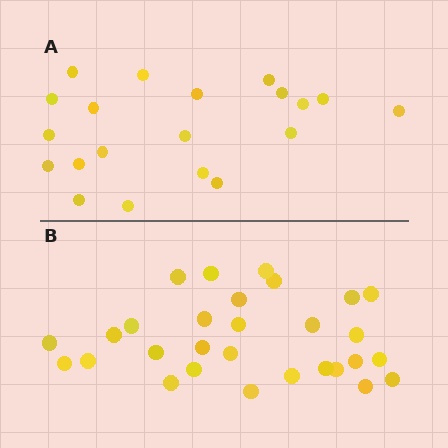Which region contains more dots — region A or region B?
Region B (the bottom region) has more dots.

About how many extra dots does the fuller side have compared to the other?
Region B has roughly 8 or so more dots than region A.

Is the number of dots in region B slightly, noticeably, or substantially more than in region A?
Region B has substantially more. The ratio is roughly 1.4 to 1.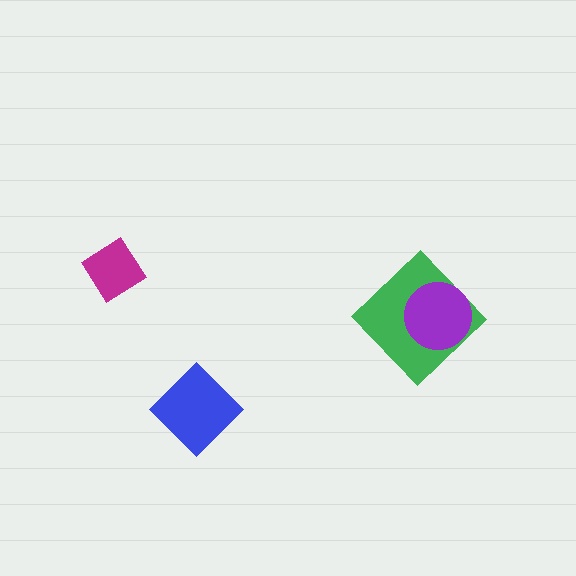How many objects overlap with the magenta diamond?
0 objects overlap with the magenta diamond.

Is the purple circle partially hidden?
No, no other shape covers it.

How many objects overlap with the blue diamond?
0 objects overlap with the blue diamond.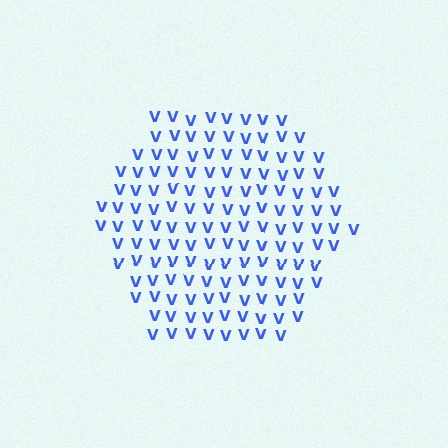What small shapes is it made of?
It is made of small letter V's.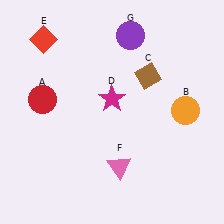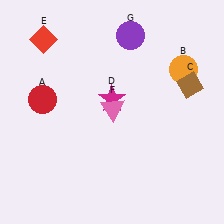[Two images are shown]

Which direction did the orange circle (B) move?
The orange circle (B) moved up.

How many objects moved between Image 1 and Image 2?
3 objects moved between the two images.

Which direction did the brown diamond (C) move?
The brown diamond (C) moved right.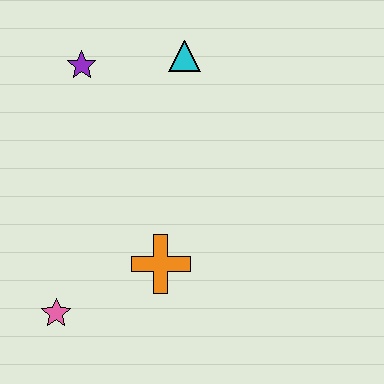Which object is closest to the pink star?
The orange cross is closest to the pink star.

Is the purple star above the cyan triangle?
No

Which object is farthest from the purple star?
The pink star is farthest from the purple star.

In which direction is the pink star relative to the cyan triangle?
The pink star is below the cyan triangle.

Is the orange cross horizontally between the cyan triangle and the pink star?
Yes